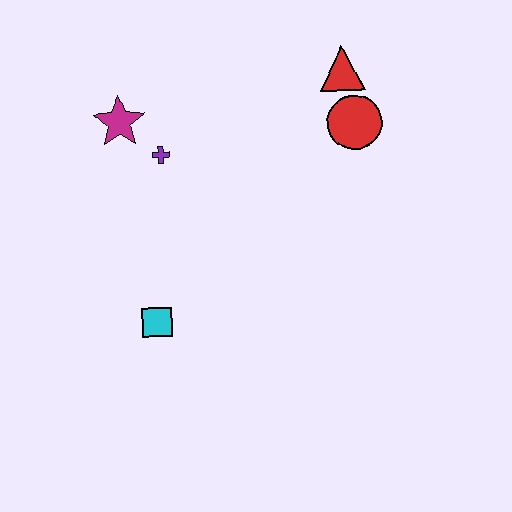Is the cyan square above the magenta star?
No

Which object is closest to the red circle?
The red triangle is closest to the red circle.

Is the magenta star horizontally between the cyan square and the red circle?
No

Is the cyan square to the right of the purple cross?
No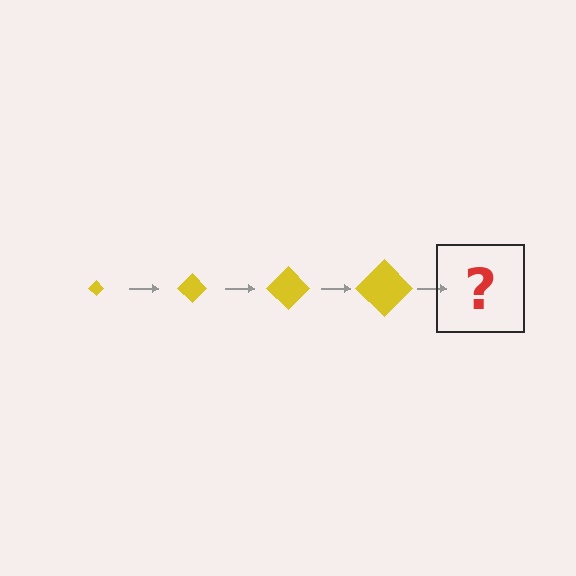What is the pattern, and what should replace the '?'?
The pattern is that the diamond gets progressively larger each step. The '?' should be a yellow diamond, larger than the previous one.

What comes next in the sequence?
The next element should be a yellow diamond, larger than the previous one.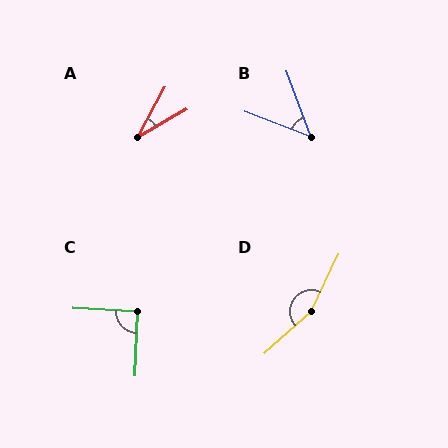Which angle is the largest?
D, at approximately 157 degrees.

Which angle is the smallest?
A, at approximately 31 degrees.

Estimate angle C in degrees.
Approximately 92 degrees.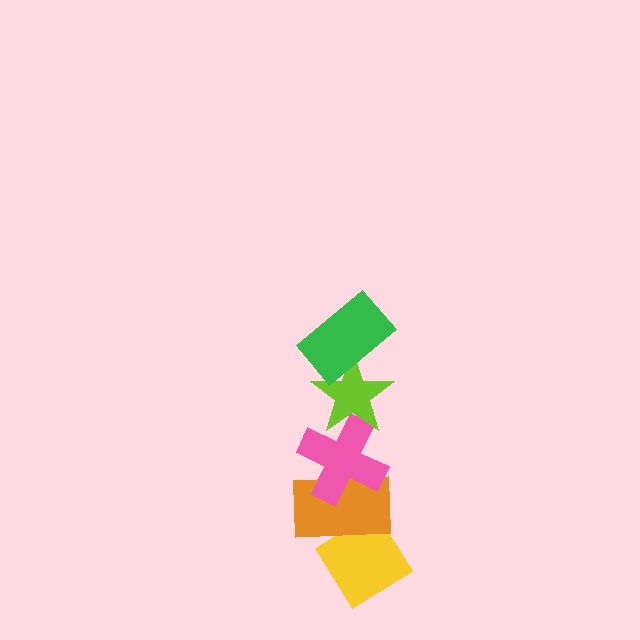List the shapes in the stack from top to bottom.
From top to bottom: the green rectangle, the lime star, the pink cross, the orange rectangle, the yellow diamond.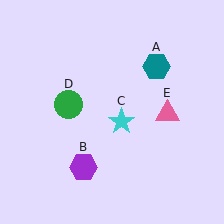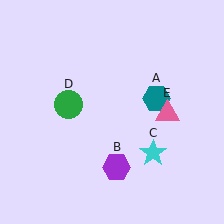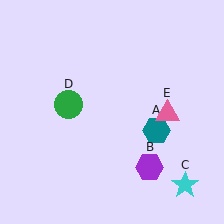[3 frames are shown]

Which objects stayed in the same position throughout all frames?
Green circle (object D) and pink triangle (object E) remained stationary.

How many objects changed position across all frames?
3 objects changed position: teal hexagon (object A), purple hexagon (object B), cyan star (object C).